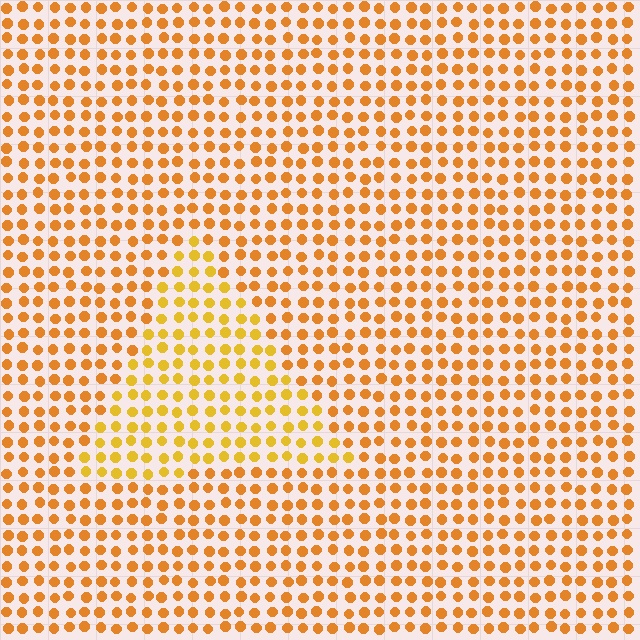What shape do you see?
I see a triangle.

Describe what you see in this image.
The image is filled with small orange elements in a uniform arrangement. A triangle-shaped region is visible where the elements are tinted to a slightly different hue, forming a subtle color boundary.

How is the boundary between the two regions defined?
The boundary is defined purely by a slight shift in hue (about 19 degrees). Spacing, size, and orientation are identical on both sides.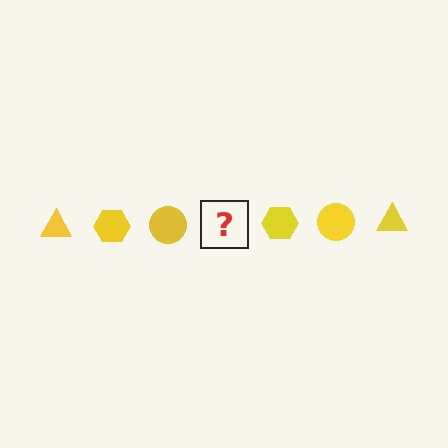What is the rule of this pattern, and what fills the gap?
The rule is that the pattern cycles through triangle, hexagon, circle shapes in yellow. The gap should be filled with a yellow triangle.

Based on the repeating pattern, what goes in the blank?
The blank should be a yellow triangle.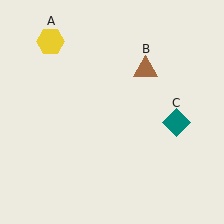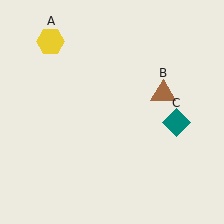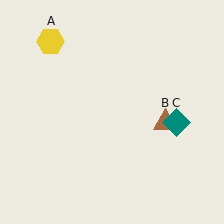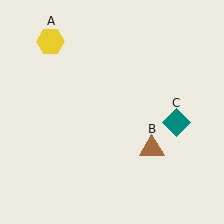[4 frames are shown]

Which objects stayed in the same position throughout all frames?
Yellow hexagon (object A) and teal diamond (object C) remained stationary.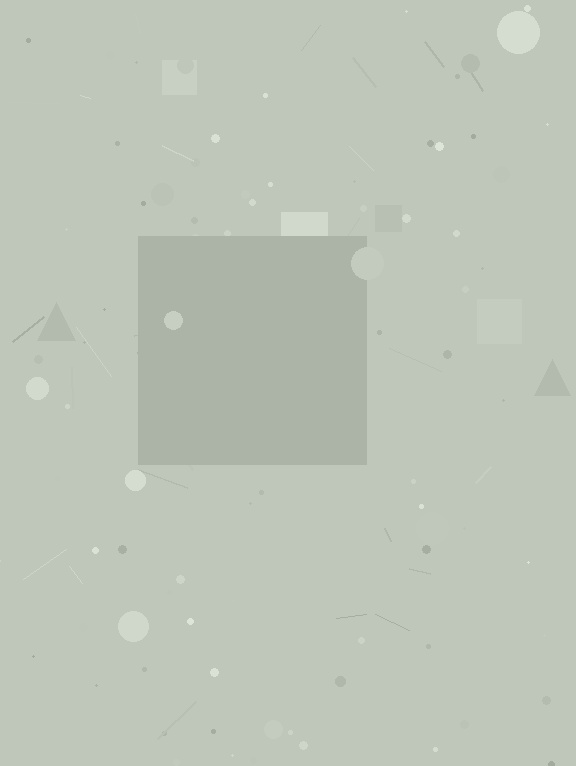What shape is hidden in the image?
A square is hidden in the image.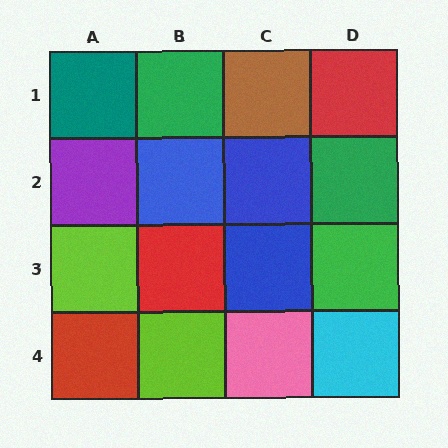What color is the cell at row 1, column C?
Brown.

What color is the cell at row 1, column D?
Red.